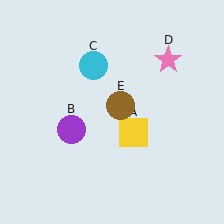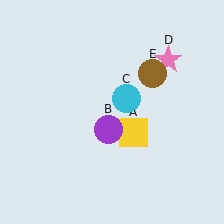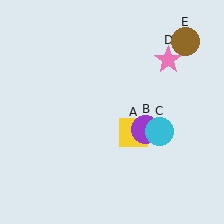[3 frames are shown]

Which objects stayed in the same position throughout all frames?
Yellow square (object A) and pink star (object D) remained stationary.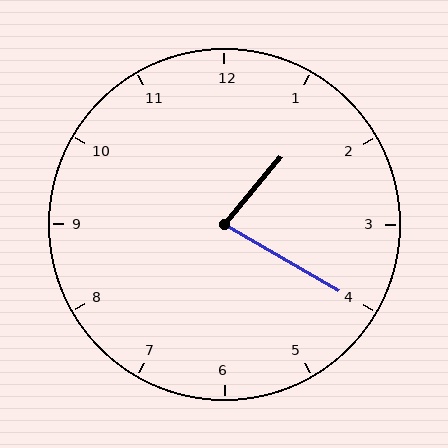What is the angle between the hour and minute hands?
Approximately 80 degrees.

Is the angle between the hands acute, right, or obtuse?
It is acute.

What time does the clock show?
1:20.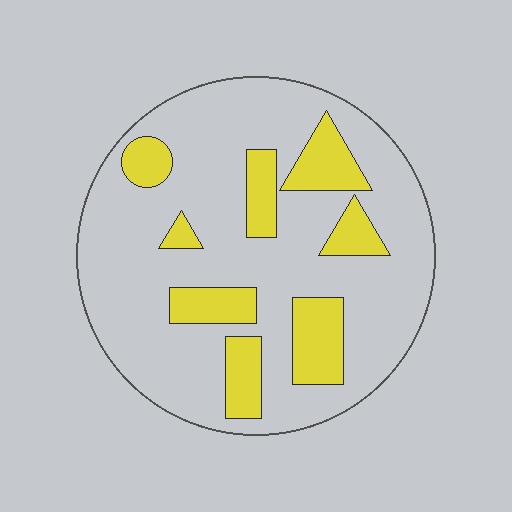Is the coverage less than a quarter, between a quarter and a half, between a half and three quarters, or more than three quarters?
Less than a quarter.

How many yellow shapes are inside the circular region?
8.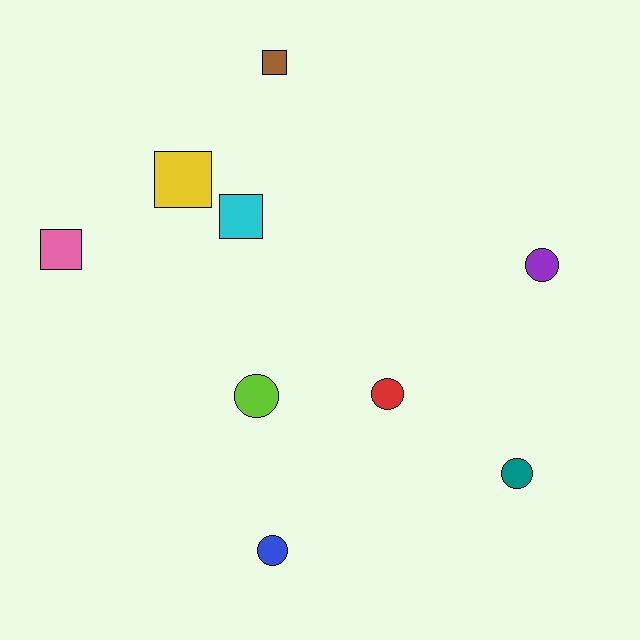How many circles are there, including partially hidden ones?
There are 5 circles.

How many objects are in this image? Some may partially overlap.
There are 9 objects.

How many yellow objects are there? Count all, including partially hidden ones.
There is 1 yellow object.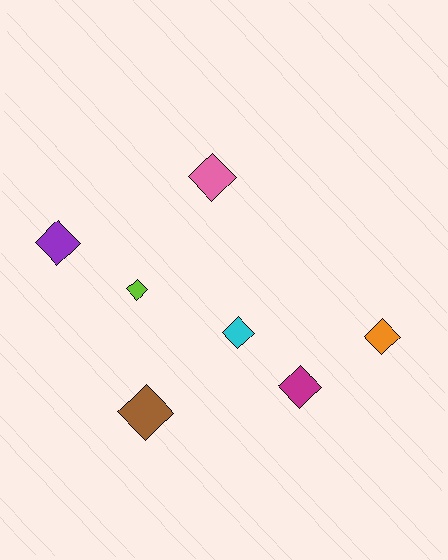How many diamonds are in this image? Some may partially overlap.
There are 7 diamonds.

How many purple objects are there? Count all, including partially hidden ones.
There is 1 purple object.